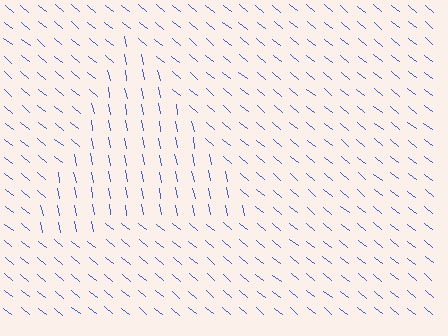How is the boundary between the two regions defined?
The boundary is defined purely by a change in line orientation (approximately 39 degrees difference). All lines are the same color and thickness.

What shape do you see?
I see a triangle.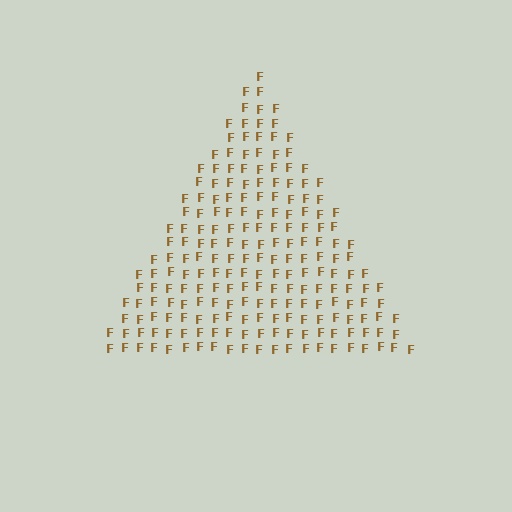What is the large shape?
The large shape is a triangle.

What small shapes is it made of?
It is made of small letter F's.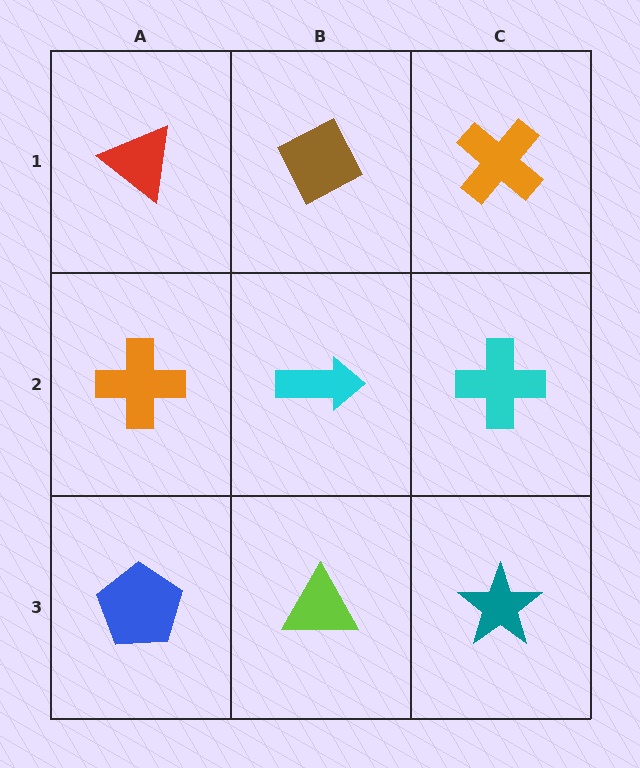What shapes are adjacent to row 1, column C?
A cyan cross (row 2, column C), a brown diamond (row 1, column B).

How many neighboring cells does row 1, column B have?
3.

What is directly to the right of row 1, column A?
A brown diamond.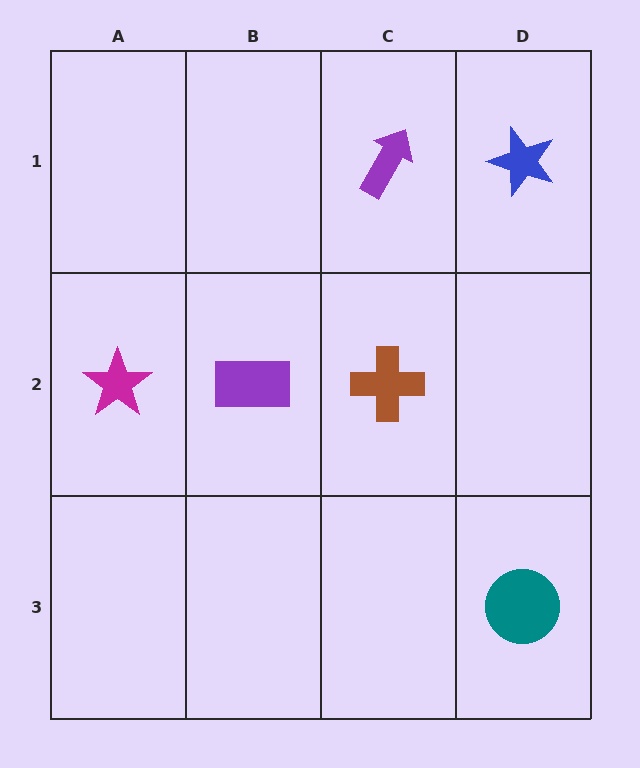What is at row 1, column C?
A purple arrow.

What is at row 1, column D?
A blue star.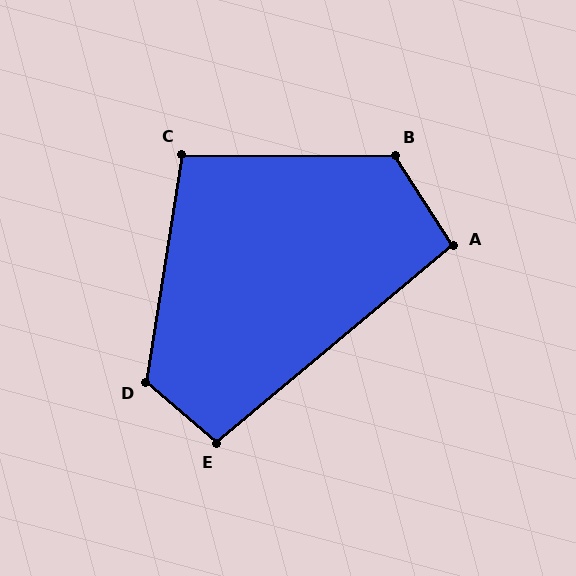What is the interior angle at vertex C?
Approximately 99 degrees (obtuse).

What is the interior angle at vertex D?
Approximately 122 degrees (obtuse).